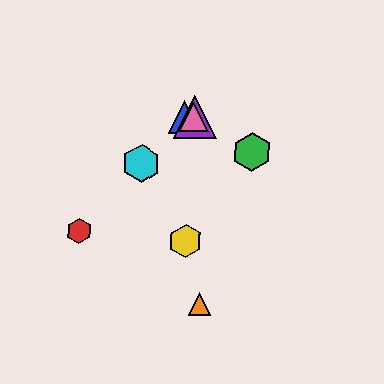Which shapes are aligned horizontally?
The blue triangle, the purple triangle, the pink triangle are aligned horizontally.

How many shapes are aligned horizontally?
3 shapes (the blue triangle, the purple triangle, the pink triangle) are aligned horizontally.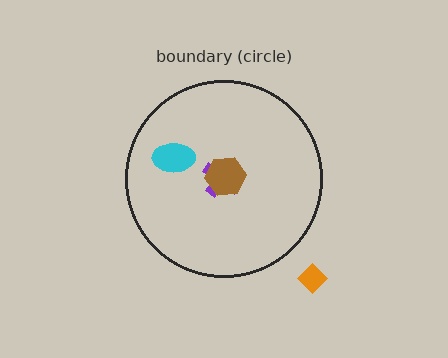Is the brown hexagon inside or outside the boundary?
Inside.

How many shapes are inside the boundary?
3 inside, 1 outside.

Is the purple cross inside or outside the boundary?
Inside.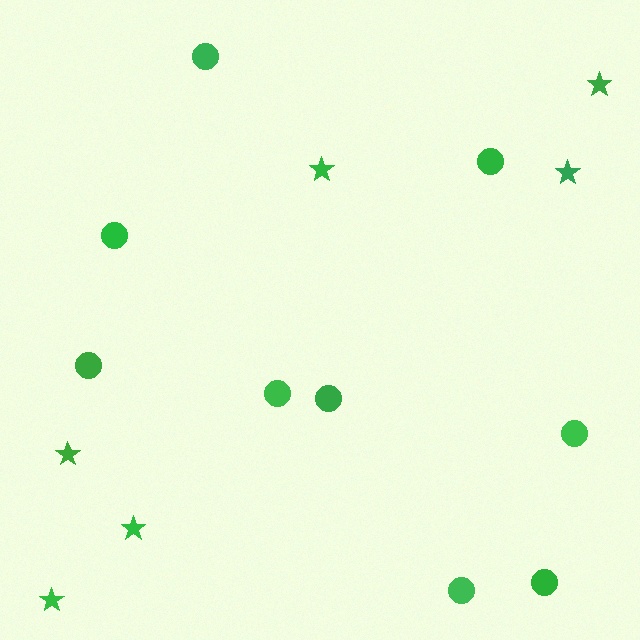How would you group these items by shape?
There are 2 groups: one group of circles (9) and one group of stars (6).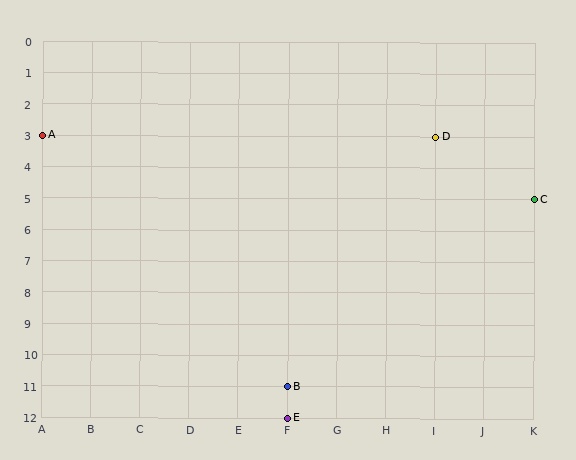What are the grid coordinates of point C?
Point C is at grid coordinates (K, 5).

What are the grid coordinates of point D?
Point D is at grid coordinates (I, 3).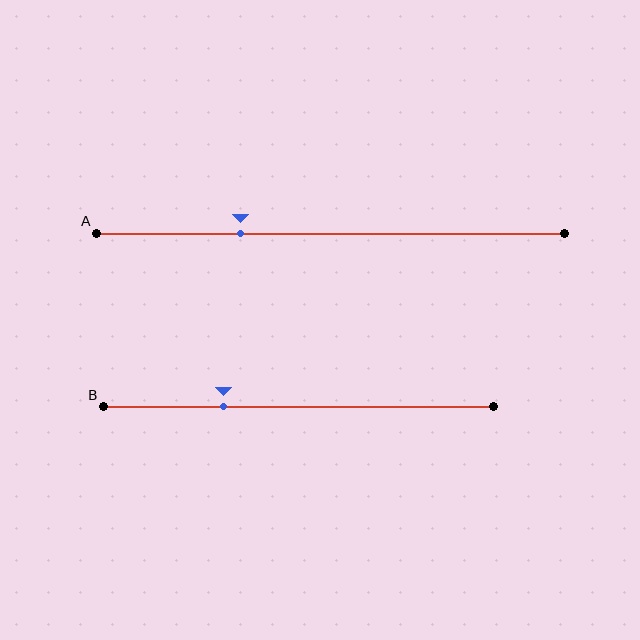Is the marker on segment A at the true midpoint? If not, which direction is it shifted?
No, the marker on segment A is shifted to the left by about 19% of the segment length.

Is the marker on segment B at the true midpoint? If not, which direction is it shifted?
No, the marker on segment B is shifted to the left by about 19% of the segment length.